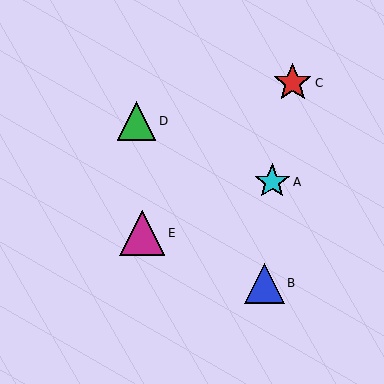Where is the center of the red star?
The center of the red star is at (293, 83).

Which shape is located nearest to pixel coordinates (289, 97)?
The red star (labeled C) at (293, 83) is nearest to that location.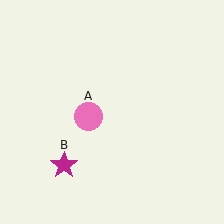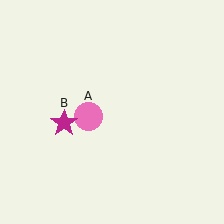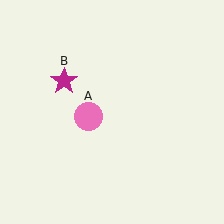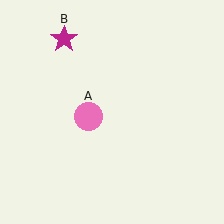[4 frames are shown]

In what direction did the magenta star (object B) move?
The magenta star (object B) moved up.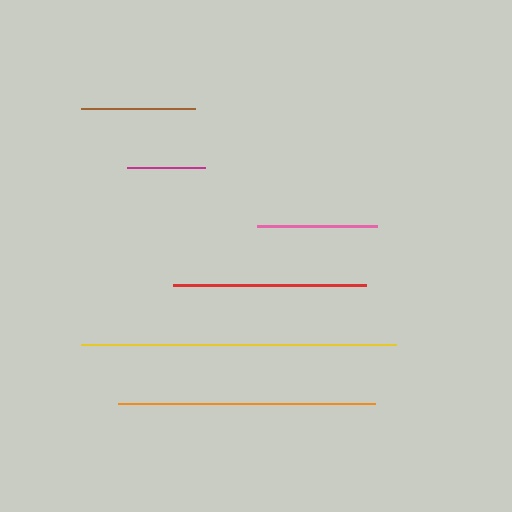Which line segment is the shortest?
The magenta line is the shortest at approximately 78 pixels.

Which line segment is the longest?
The yellow line is the longest at approximately 315 pixels.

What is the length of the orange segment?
The orange segment is approximately 257 pixels long.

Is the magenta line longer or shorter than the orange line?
The orange line is longer than the magenta line.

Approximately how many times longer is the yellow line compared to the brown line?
The yellow line is approximately 2.8 times the length of the brown line.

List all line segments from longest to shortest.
From longest to shortest: yellow, orange, red, pink, brown, magenta.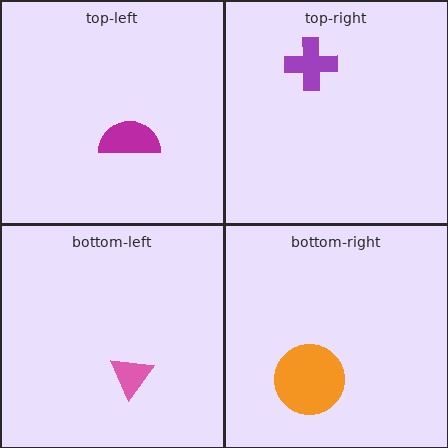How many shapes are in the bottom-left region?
1.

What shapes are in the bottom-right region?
The orange circle.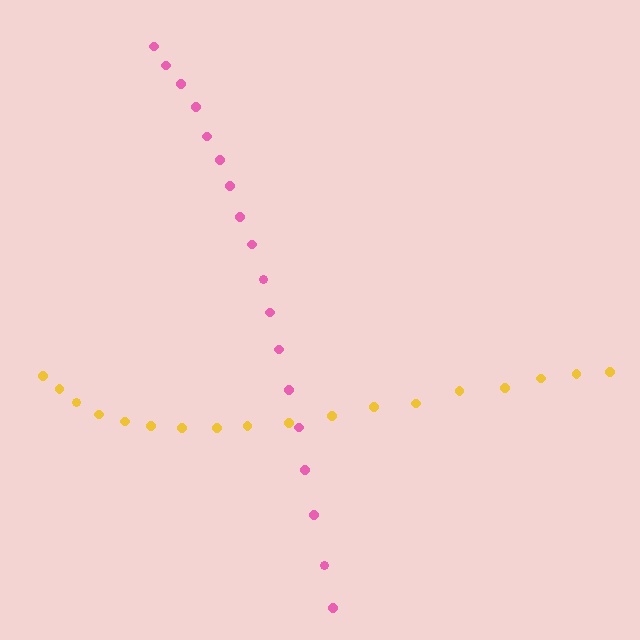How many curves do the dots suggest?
There are 2 distinct paths.